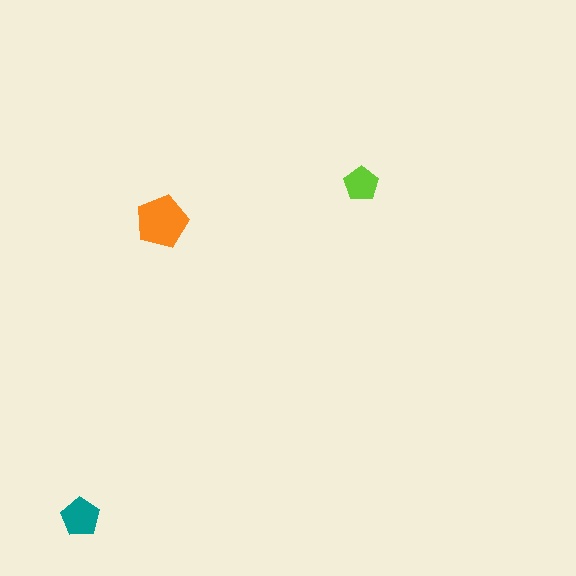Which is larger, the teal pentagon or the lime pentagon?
The teal one.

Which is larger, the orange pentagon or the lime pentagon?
The orange one.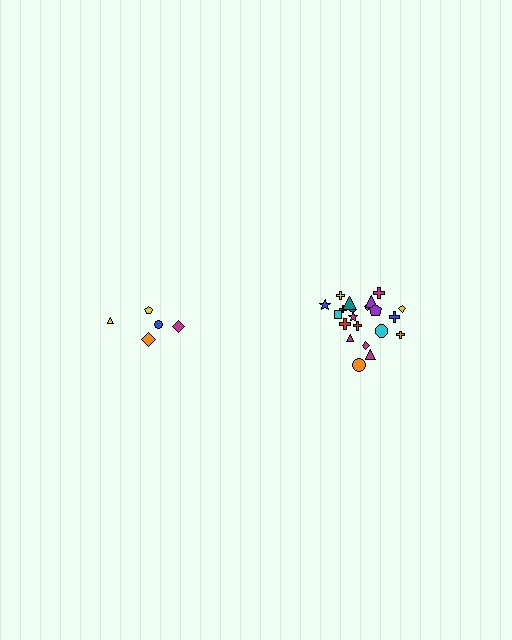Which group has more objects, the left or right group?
The right group.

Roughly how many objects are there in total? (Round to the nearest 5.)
Roughly 25 objects in total.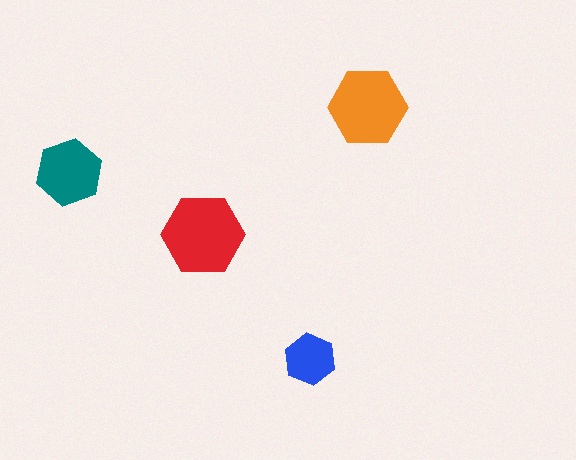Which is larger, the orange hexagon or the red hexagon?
The red one.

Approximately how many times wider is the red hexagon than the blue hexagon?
About 1.5 times wider.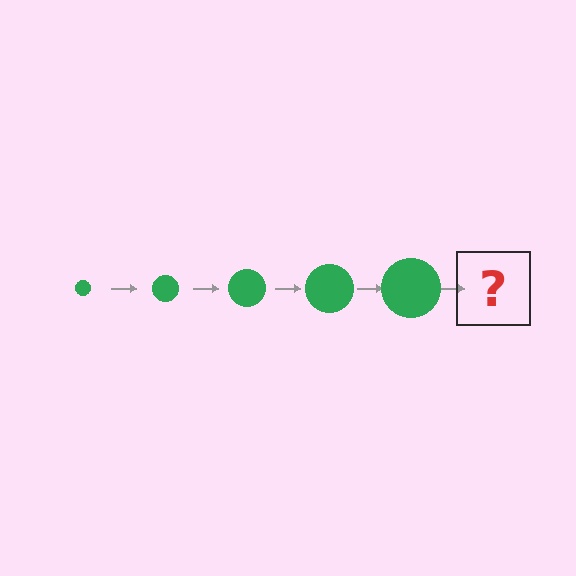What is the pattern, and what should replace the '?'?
The pattern is that the circle gets progressively larger each step. The '?' should be a green circle, larger than the previous one.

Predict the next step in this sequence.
The next step is a green circle, larger than the previous one.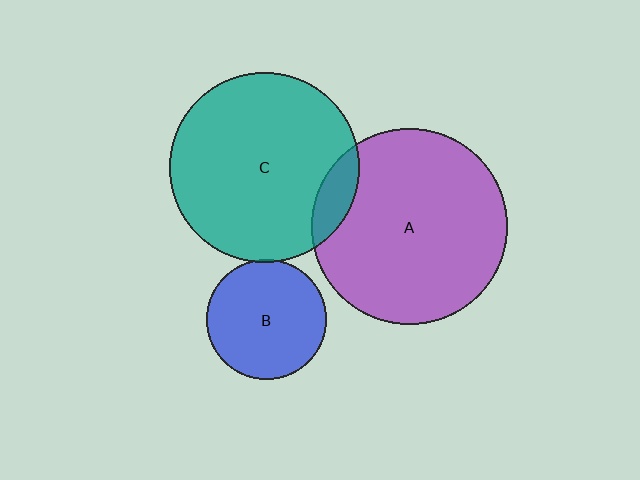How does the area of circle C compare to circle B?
Approximately 2.5 times.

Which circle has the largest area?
Circle A (purple).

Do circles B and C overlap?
Yes.